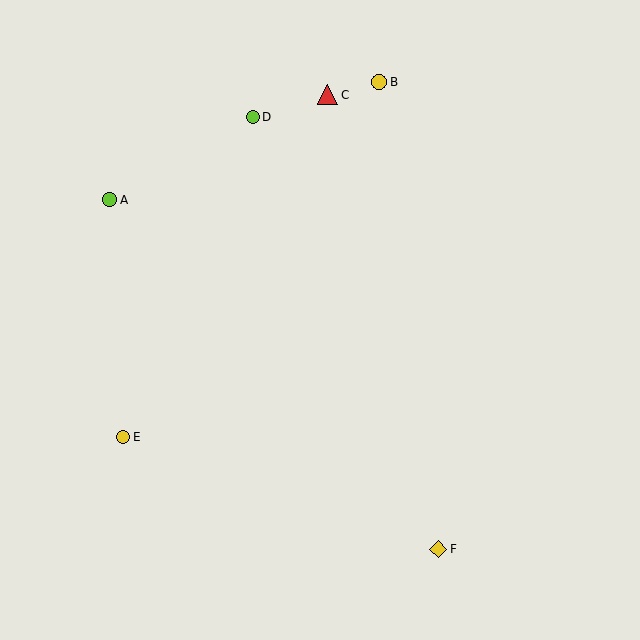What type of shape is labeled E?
Shape E is a yellow circle.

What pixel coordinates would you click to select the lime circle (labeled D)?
Click at (253, 117) to select the lime circle D.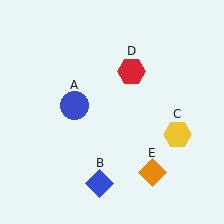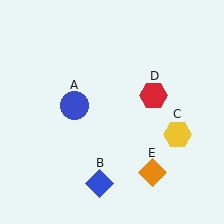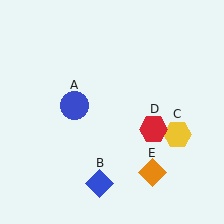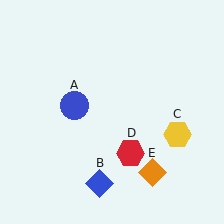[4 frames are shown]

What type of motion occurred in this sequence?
The red hexagon (object D) rotated clockwise around the center of the scene.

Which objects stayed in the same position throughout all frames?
Blue circle (object A) and blue diamond (object B) and yellow hexagon (object C) and orange diamond (object E) remained stationary.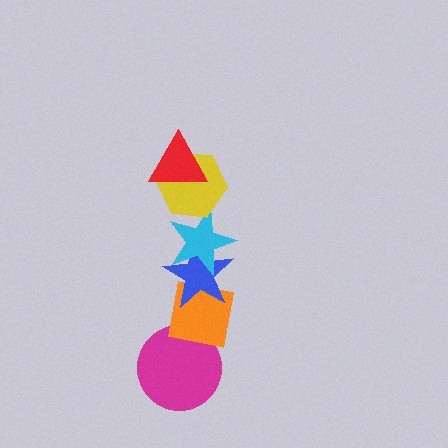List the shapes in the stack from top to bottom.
From top to bottom: the red triangle, the yellow hexagon, the cyan star, the blue star, the orange square, the magenta circle.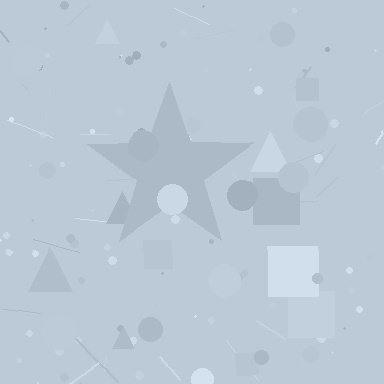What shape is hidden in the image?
A star is hidden in the image.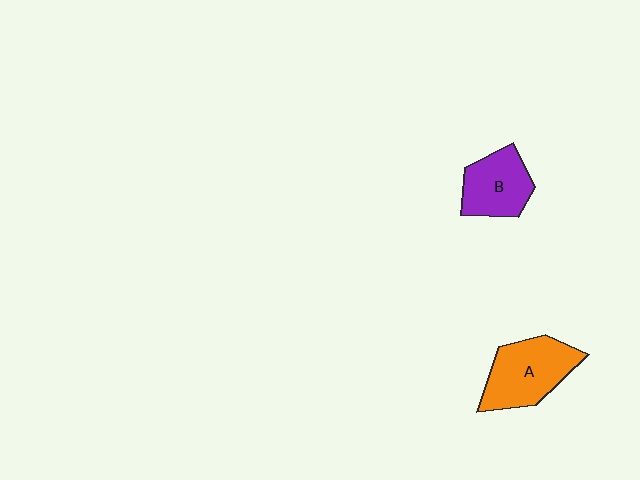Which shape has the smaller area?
Shape B (purple).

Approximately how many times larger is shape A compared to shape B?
Approximately 1.3 times.